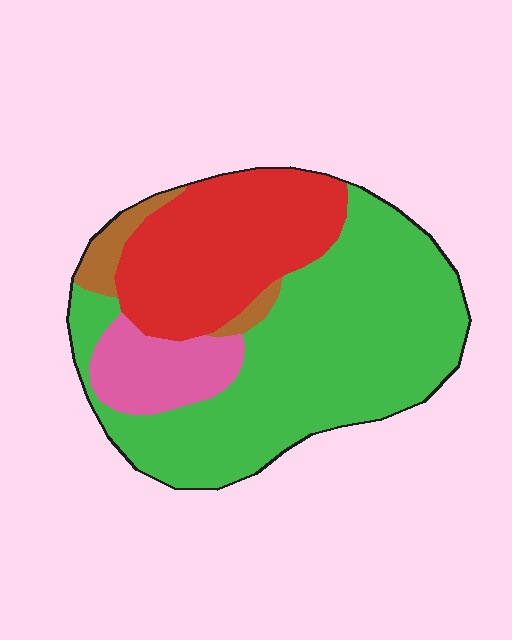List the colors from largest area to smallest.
From largest to smallest: green, red, pink, brown.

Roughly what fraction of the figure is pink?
Pink takes up about one tenth (1/10) of the figure.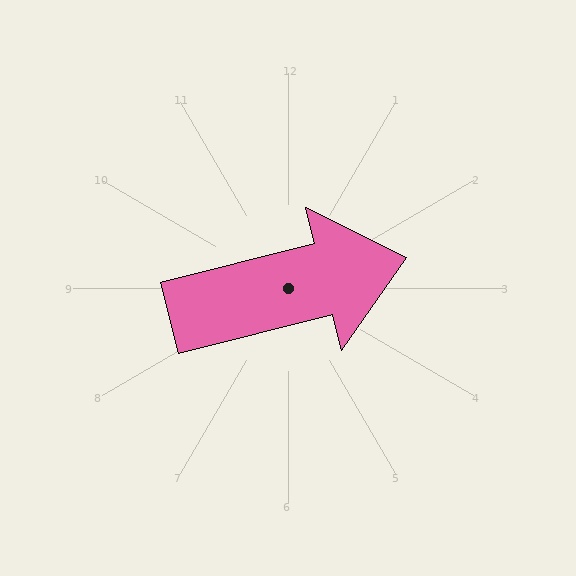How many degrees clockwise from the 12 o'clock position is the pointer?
Approximately 76 degrees.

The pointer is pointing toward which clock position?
Roughly 3 o'clock.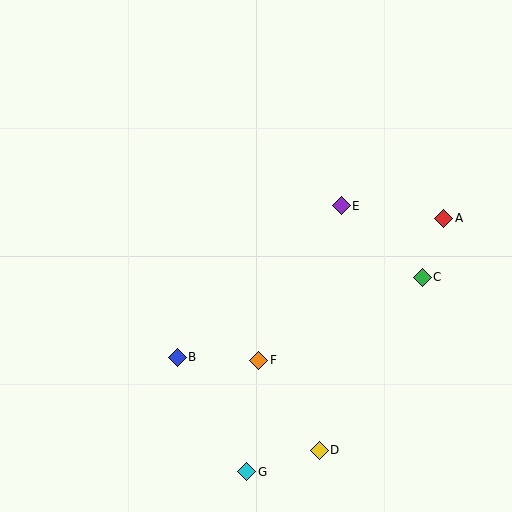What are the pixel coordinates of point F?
Point F is at (259, 360).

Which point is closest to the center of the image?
Point E at (341, 206) is closest to the center.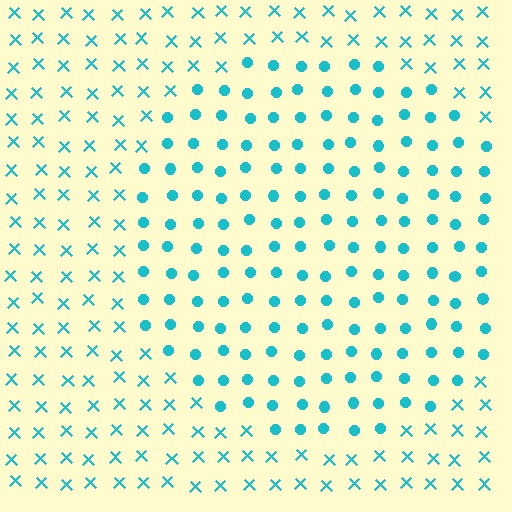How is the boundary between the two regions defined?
The boundary is defined by a change in element shape: circles inside vs. X marks outside. All elements share the same color and spacing.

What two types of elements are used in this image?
The image uses circles inside the circle region and X marks outside it.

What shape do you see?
I see a circle.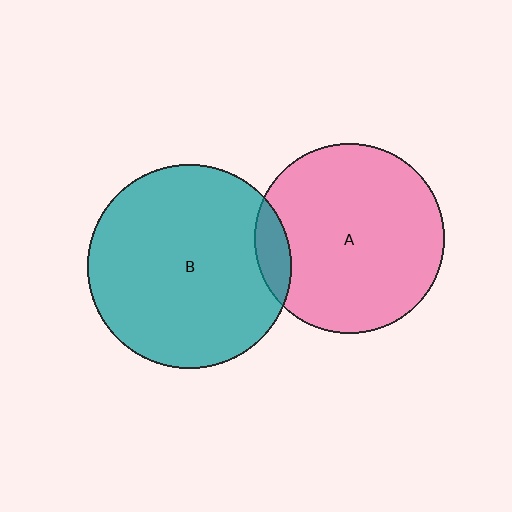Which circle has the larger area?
Circle B (teal).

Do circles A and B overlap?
Yes.